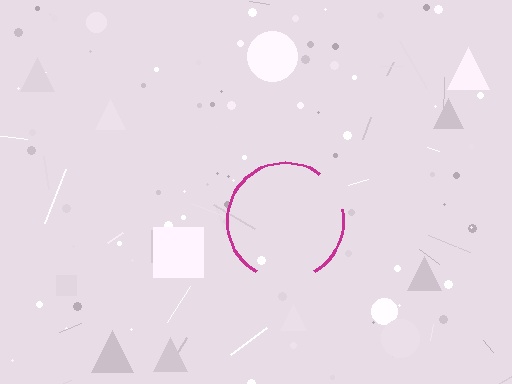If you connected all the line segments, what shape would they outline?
They would outline a circle.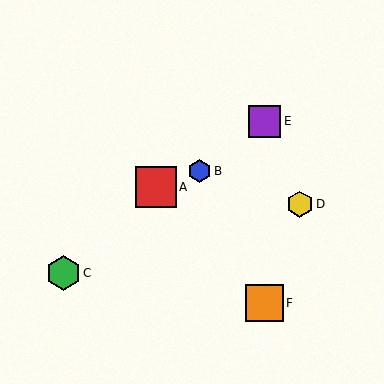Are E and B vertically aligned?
No, E is at x≈265 and B is at x≈200.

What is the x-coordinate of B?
Object B is at x≈200.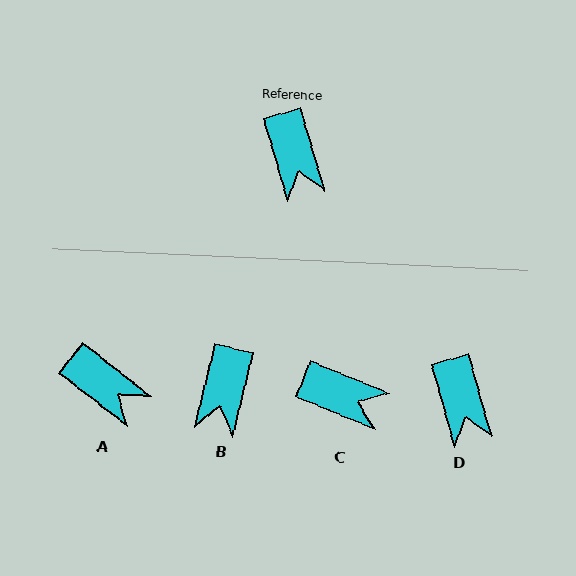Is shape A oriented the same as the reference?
No, it is off by about 36 degrees.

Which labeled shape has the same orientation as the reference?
D.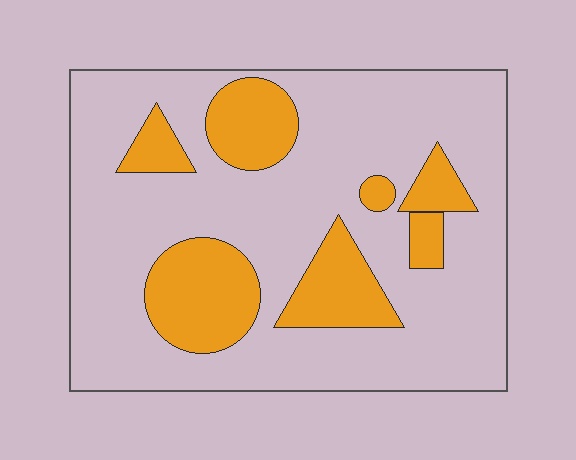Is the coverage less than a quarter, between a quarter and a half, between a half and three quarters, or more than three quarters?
Less than a quarter.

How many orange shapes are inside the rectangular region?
7.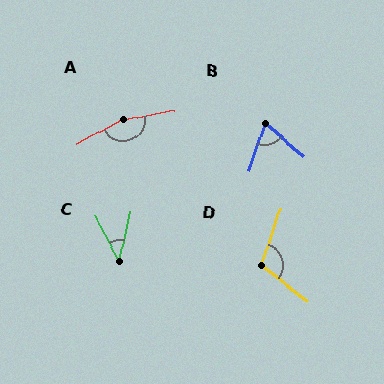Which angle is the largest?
A, at approximately 161 degrees.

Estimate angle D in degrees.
Approximately 109 degrees.